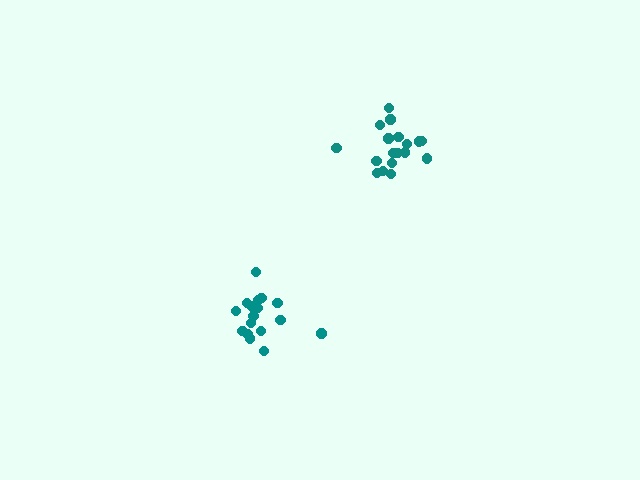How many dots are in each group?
Group 1: 17 dots, Group 2: 18 dots (35 total).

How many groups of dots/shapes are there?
There are 2 groups.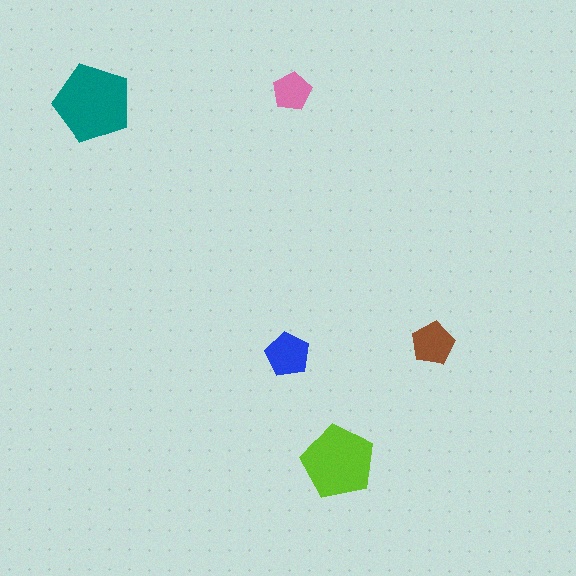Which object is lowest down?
The lime pentagon is bottommost.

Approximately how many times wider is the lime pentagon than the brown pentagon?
About 1.5 times wider.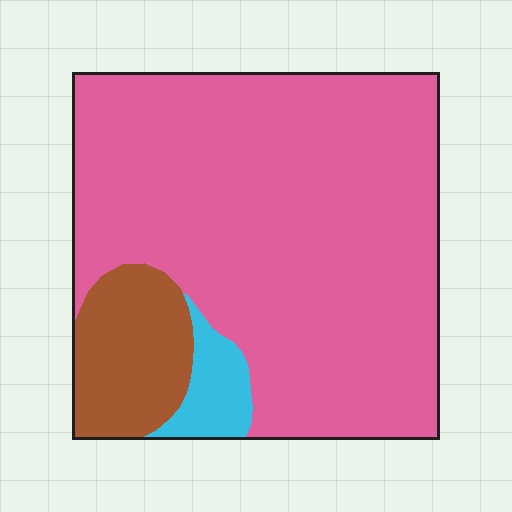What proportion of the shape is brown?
Brown takes up about one eighth (1/8) of the shape.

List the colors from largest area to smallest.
From largest to smallest: pink, brown, cyan.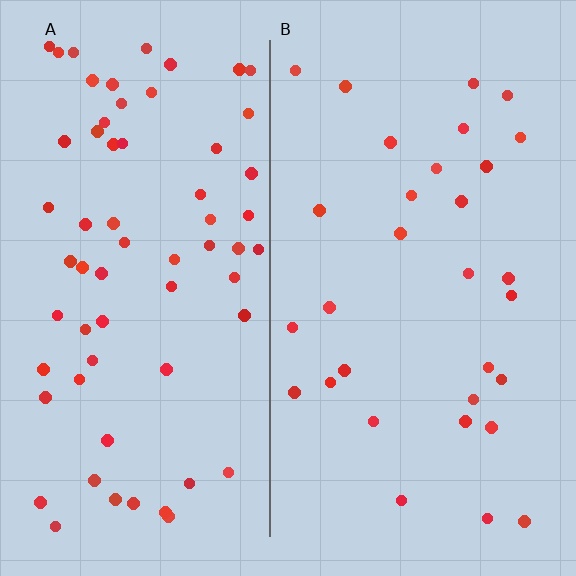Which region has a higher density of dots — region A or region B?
A (the left).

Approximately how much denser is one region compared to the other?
Approximately 2.0× — region A over region B.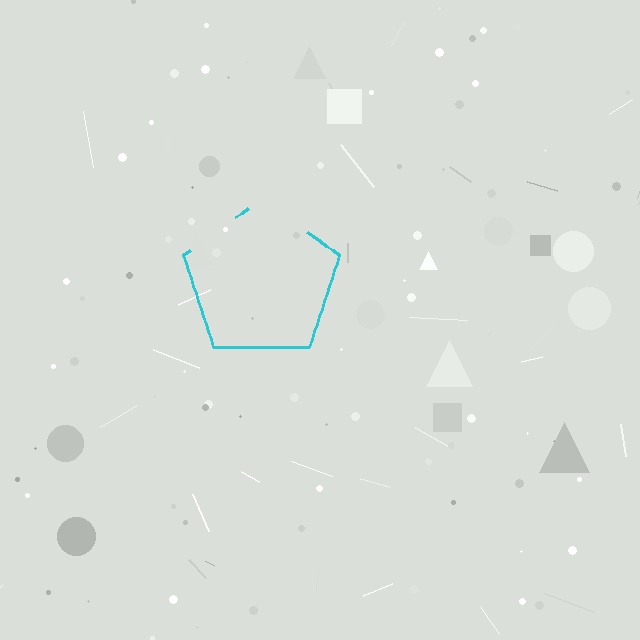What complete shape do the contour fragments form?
The contour fragments form a pentagon.